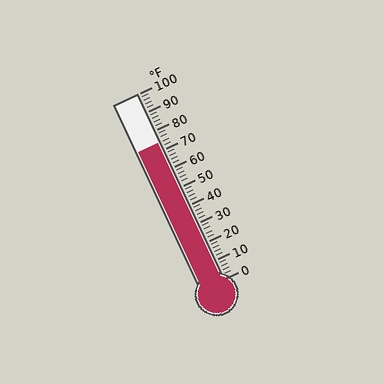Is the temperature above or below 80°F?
The temperature is below 80°F.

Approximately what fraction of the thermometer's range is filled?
The thermometer is filled to approximately 75% of its range.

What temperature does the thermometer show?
The thermometer shows approximately 74°F.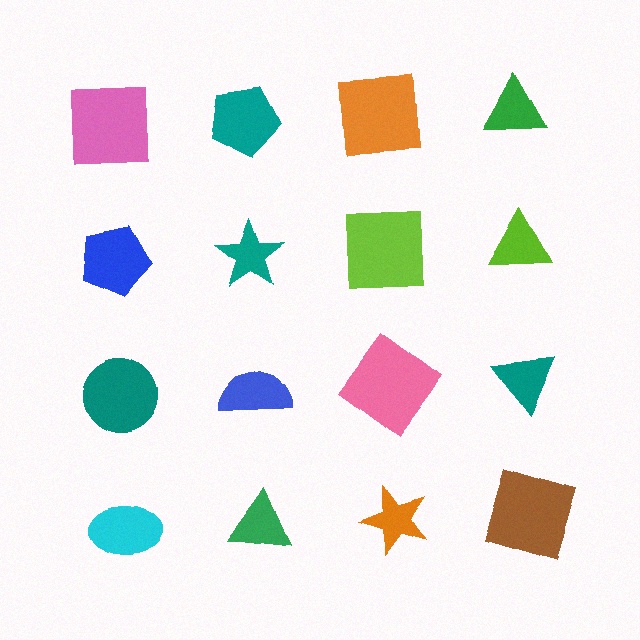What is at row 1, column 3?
An orange square.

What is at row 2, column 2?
A teal star.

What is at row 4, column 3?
An orange star.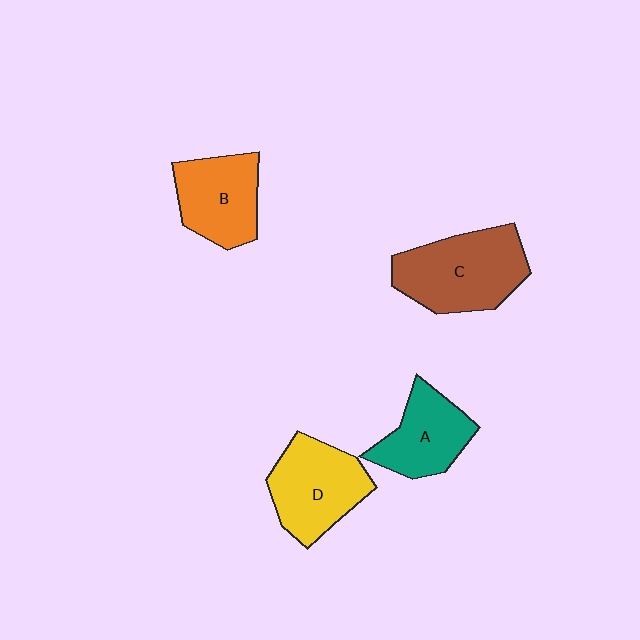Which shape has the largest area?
Shape C (brown).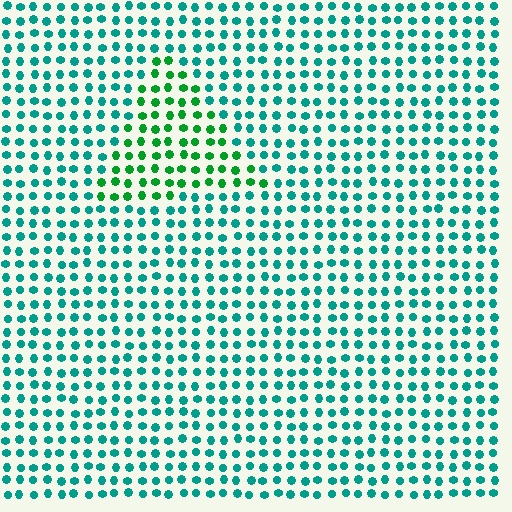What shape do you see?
I see a triangle.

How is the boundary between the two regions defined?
The boundary is defined purely by a slight shift in hue (about 39 degrees). Spacing, size, and orientation are identical on both sides.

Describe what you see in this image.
The image is filled with small teal elements in a uniform arrangement. A triangle-shaped region is visible where the elements are tinted to a slightly different hue, forming a subtle color boundary.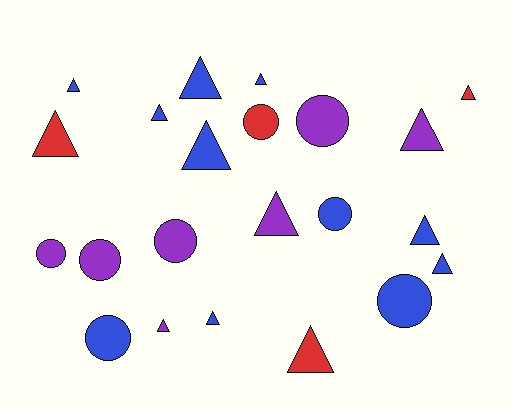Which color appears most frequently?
Blue, with 11 objects.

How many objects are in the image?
There are 22 objects.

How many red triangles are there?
There are 3 red triangles.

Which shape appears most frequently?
Triangle, with 14 objects.